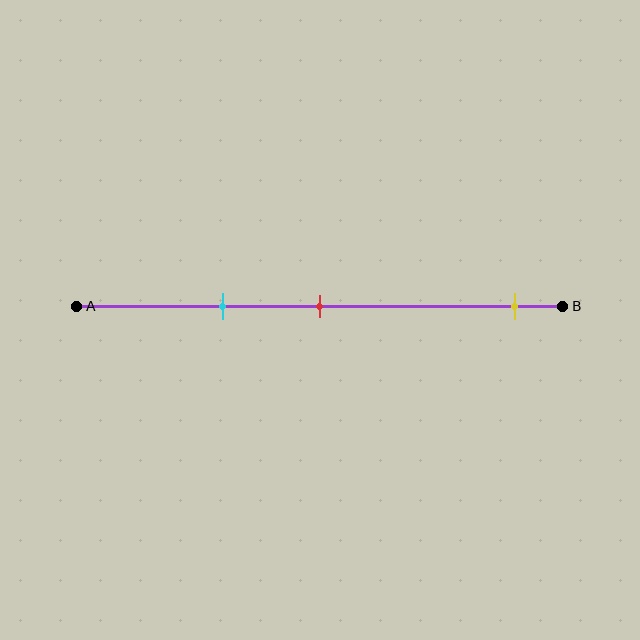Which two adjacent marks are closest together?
The cyan and red marks are the closest adjacent pair.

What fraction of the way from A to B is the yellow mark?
The yellow mark is approximately 90% (0.9) of the way from A to B.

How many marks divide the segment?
There are 3 marks dividing the segment.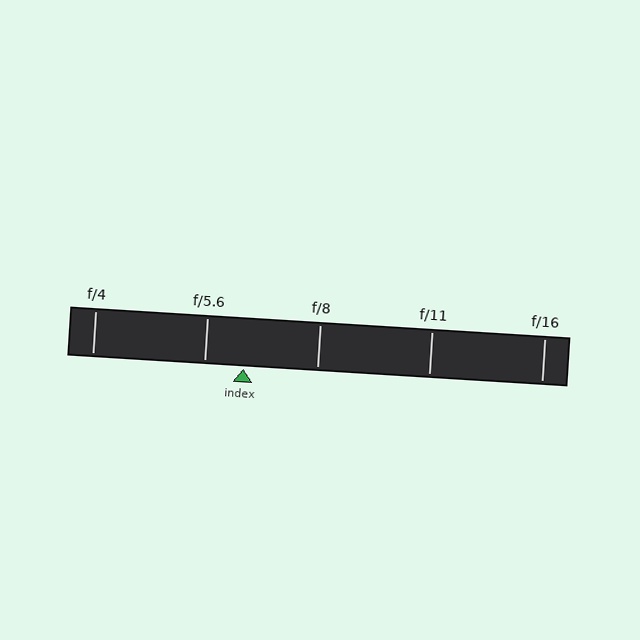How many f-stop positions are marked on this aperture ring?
There are 5 f-stop positions marked.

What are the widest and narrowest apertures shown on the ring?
The widest aperture shown is f/4 and the narrowest is f/16.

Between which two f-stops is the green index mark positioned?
The index mark is between f/5.6 and f/8.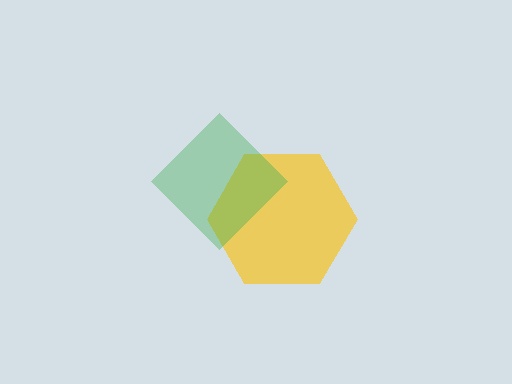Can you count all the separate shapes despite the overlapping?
Yes, there are 2 separate shapes.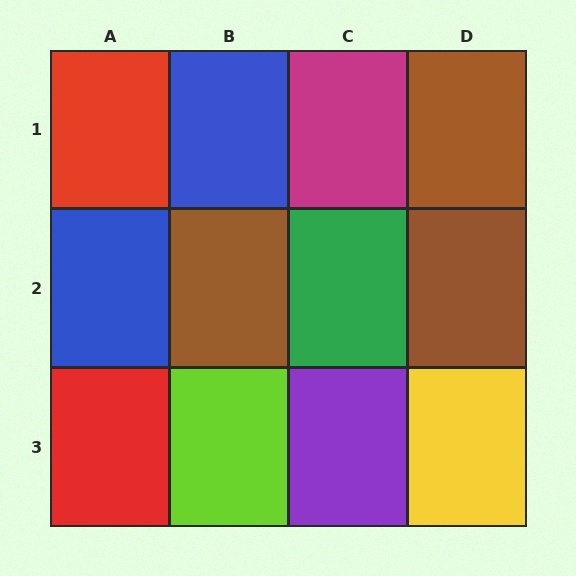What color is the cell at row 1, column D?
Brown.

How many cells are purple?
1 cell is purple.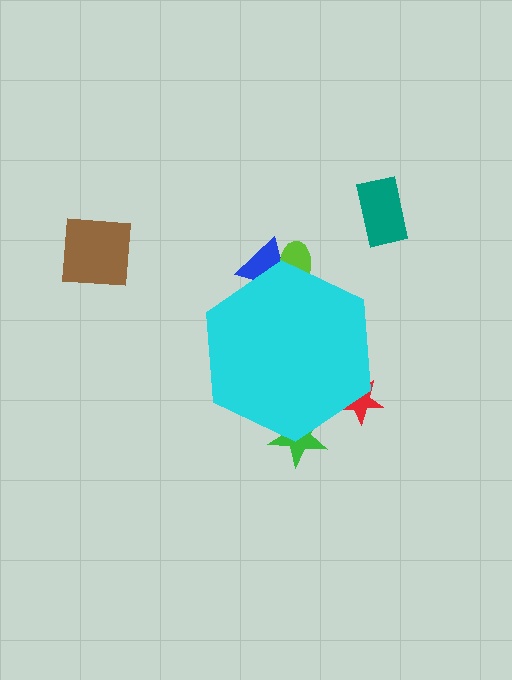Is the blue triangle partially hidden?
Yes, the blue triangle is partially hidden behind the cyan hexagon.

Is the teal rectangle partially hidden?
No, the teal rectangle is fully visible.